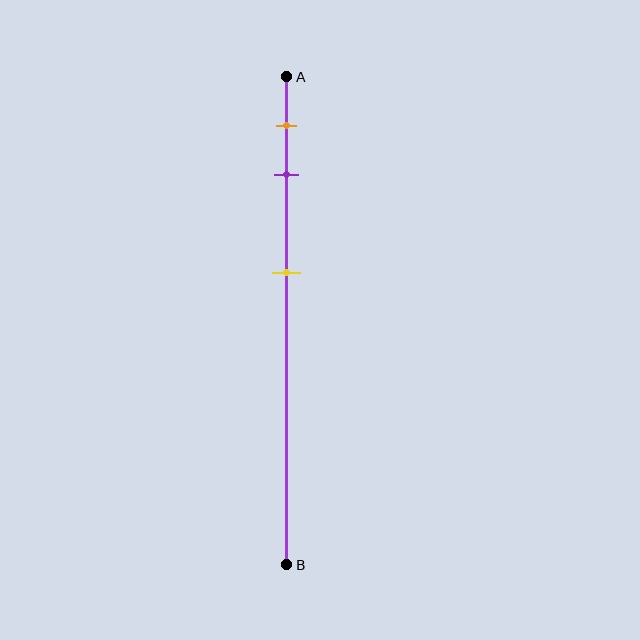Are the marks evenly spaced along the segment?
No, the marks are not evenly spaced.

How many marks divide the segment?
There are 3 marks dividing the segment.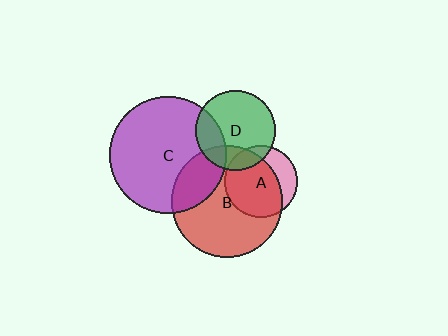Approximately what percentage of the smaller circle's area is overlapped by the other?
Approximately 25%.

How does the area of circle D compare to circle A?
Approximately 1.2 times.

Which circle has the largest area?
Circle C (purple).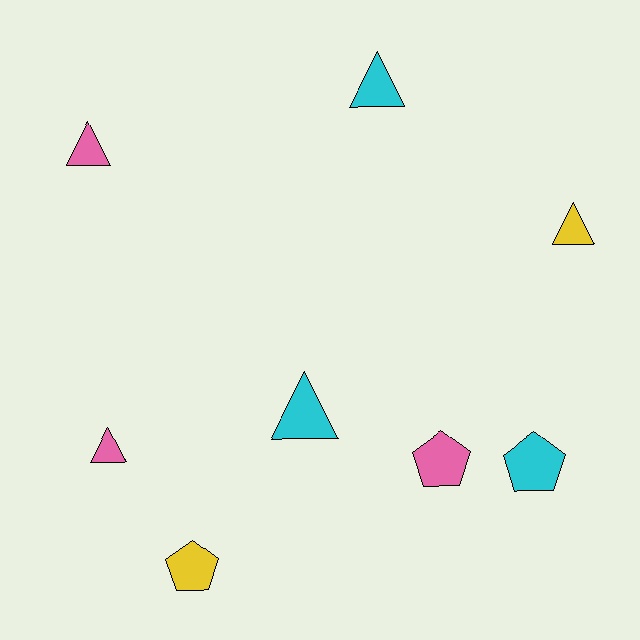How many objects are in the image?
There are 8 objects.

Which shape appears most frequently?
Triangle, with 5 objects.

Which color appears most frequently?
Pink, with 3 objects.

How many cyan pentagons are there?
There is 1 cyan pentagon.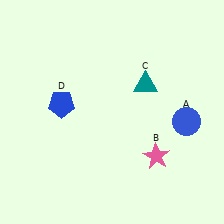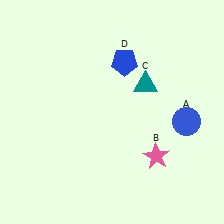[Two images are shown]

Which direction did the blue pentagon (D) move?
The blue pentagon (D) moved right.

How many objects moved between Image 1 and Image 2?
1 object moved between the two images.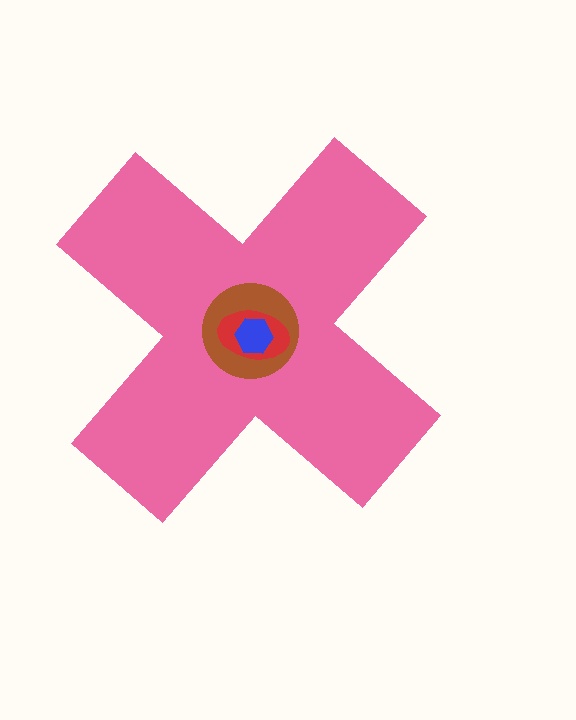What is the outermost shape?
The pink cross.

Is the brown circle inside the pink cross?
Yes.